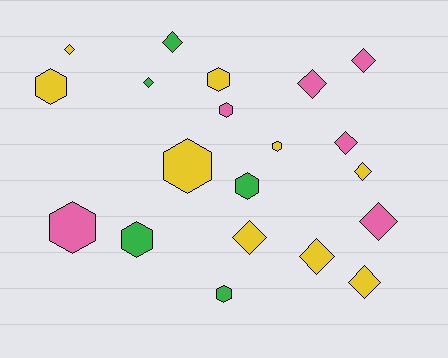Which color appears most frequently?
Yellow, with 9 objects.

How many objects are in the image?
There are 20 objects.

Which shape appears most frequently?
Diamond, with 11 objects.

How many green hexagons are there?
There are 3 green hexagons.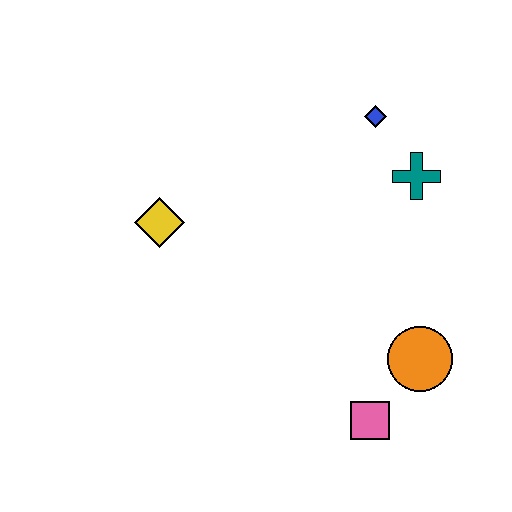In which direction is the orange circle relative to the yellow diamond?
The orange circle is to the right of the yellow diamond.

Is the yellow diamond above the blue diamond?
No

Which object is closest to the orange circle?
The pink square is closest to the orange circle.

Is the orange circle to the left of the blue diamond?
No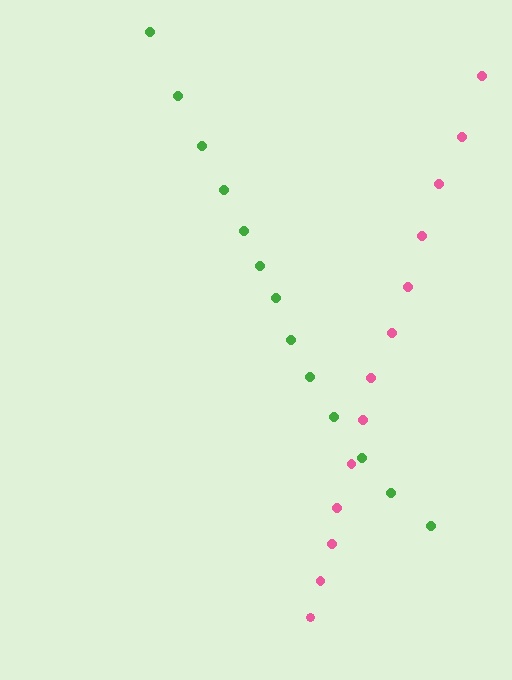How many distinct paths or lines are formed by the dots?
There are 2 distinct paths.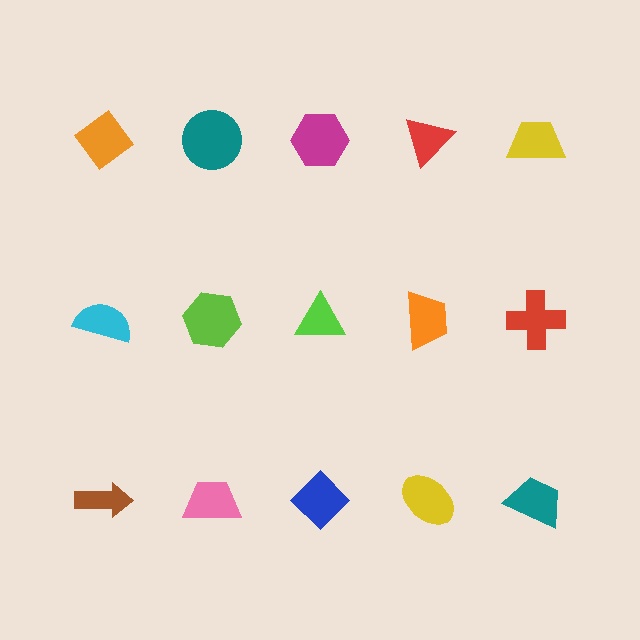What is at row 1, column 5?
A yellow trapezoid.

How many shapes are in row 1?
5 shapes.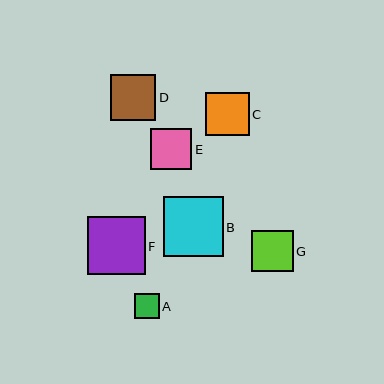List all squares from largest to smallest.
From largest to smallest: B, F, D, C, G, E, A.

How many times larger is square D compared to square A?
Square D is approximately 1.8 times the size of square A.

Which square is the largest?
Square B is the largest with a size of approximately 60 pixels.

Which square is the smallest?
Square A is the smallest with a size of approximately 25 pixels.